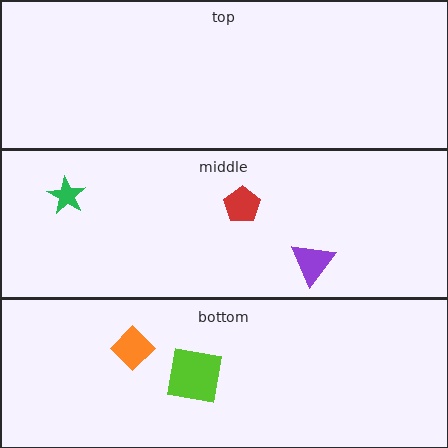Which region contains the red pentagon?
The middle region.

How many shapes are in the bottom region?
2.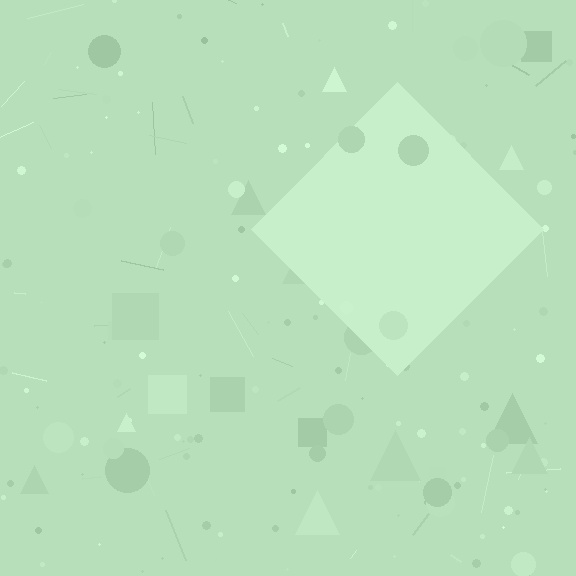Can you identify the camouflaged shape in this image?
The camouflaged shape is a diamond.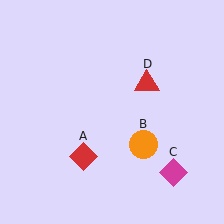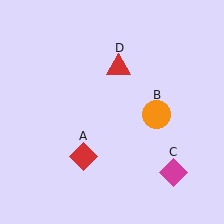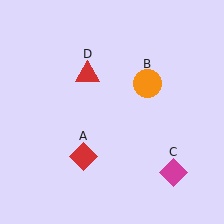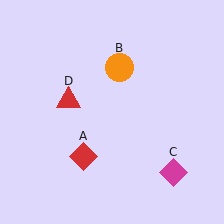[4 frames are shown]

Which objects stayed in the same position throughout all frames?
Red diamond (object A) and magenta diamond (object C) remained stationary.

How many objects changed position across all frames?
2 objects changed position: orange circle (object B), red triangle (object D).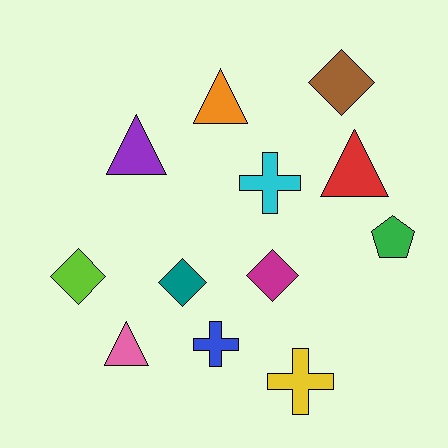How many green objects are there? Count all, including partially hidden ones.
There is 1 green object.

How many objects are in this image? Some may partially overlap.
There are 12 objects.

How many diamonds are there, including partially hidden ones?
There are 4 diamonds.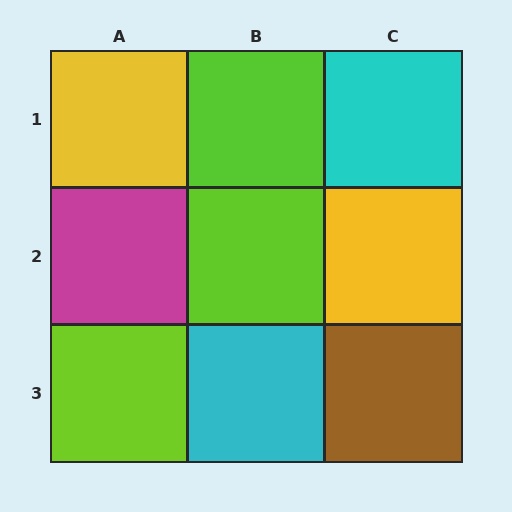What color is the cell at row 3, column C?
Brown.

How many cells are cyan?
2 cells are cyan.